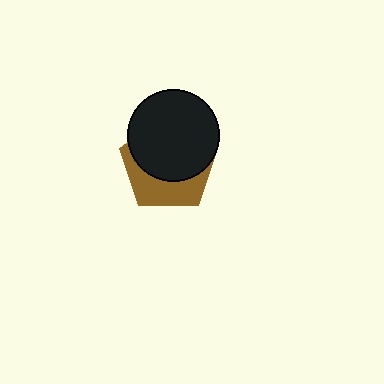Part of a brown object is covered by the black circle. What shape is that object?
It is a pentagon.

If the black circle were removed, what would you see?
You would see the complete brown pentagon.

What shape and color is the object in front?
The object in front is a black circle.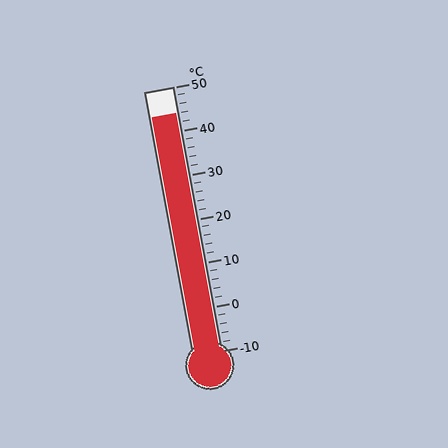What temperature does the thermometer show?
The thermometer shows approximately 44°C.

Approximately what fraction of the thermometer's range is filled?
The thermometer is filled to approximately 90% of its range.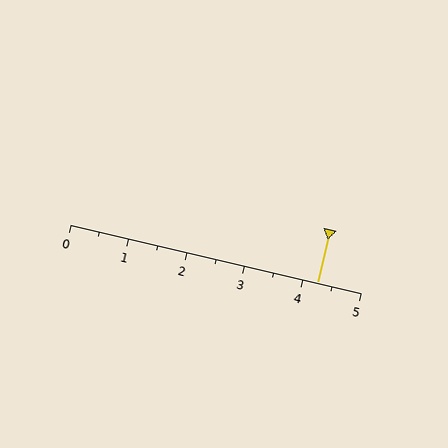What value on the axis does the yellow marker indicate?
The marker indicates approximately 4.2.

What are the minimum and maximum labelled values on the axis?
The axis runs from 0 to 5.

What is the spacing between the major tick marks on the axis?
The major ticks are spaced 1 apart.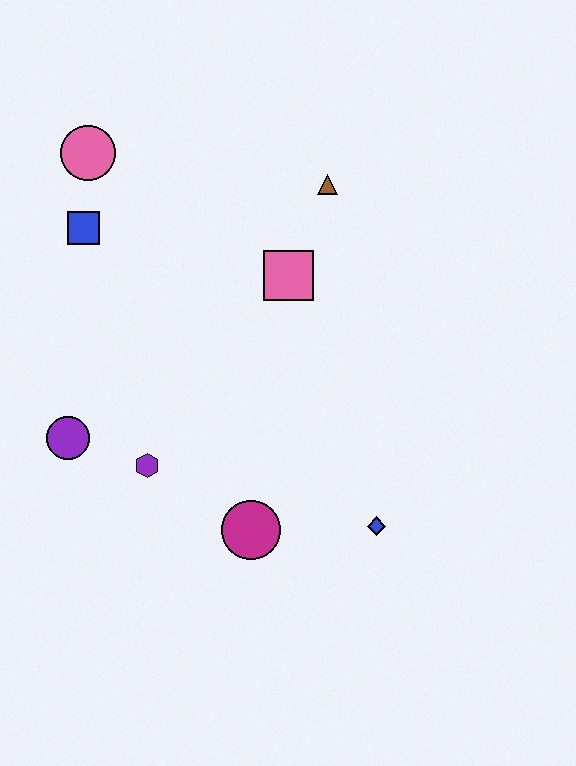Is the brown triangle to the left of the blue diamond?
Yes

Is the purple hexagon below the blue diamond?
No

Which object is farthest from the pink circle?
The blue diamond is farthest from the pink circle.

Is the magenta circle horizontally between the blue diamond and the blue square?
Yes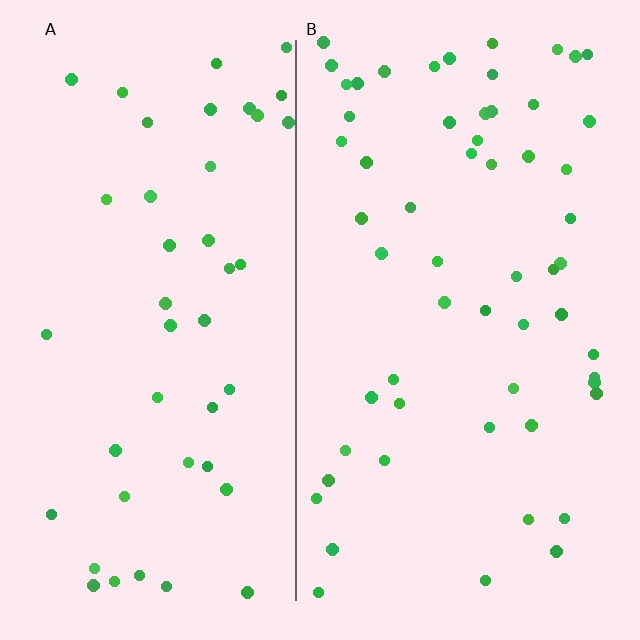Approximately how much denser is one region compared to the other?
Approximately 1.3× — region B over region A.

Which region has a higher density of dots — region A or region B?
B (the right).